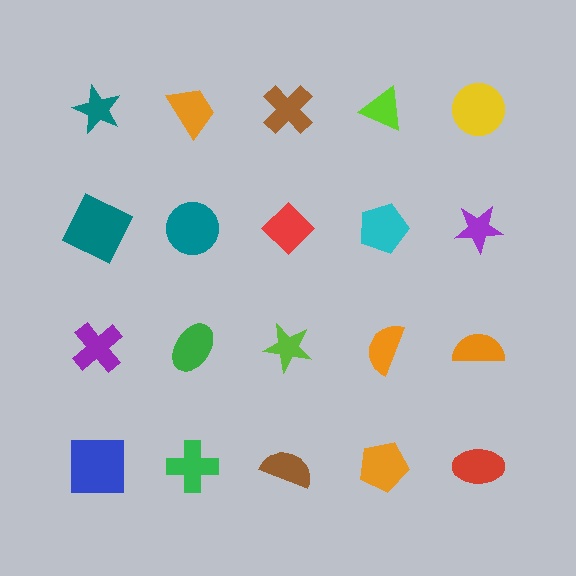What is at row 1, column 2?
An orange trapezoid.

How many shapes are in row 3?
5 shapes.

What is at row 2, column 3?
A red diamond.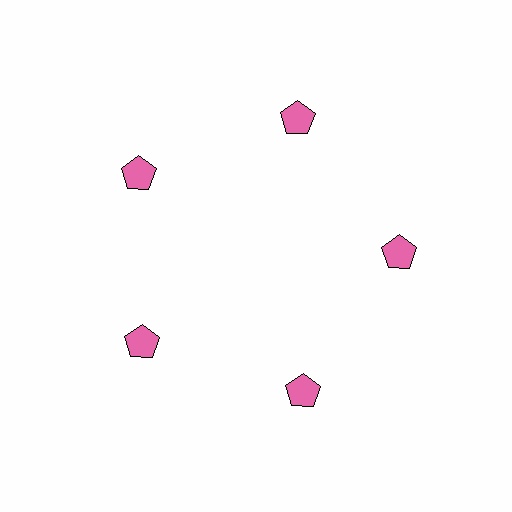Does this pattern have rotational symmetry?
Yes, this pattern has 5-fold rotational symmetry. It looks the same after rotating 72 degrees around the center.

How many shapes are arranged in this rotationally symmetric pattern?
There are 5 shapes, arranged in 5 groups of 1.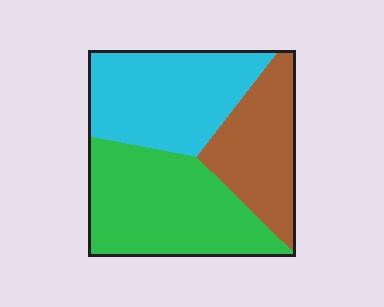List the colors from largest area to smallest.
From largest to smallest: green, cyan, brown.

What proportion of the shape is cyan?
Cyan covers about 35% of the shape.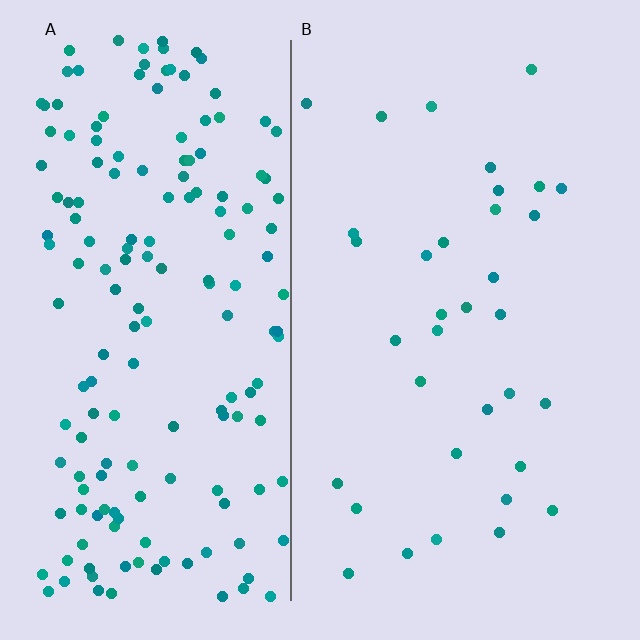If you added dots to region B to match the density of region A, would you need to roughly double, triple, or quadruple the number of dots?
Approximately quadruple.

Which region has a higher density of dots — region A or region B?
A (the left).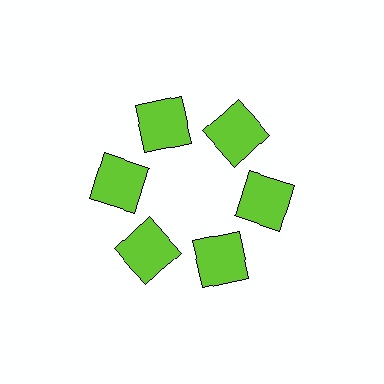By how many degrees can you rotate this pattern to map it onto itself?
The pattern maps onto itself every 60 degrees of rotation.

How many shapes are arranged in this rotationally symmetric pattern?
There are 6 shapes, arranged in 6 groups of 1.